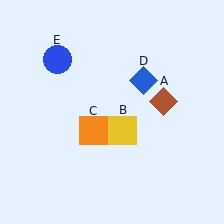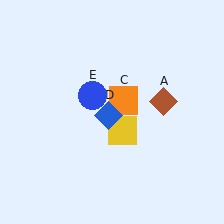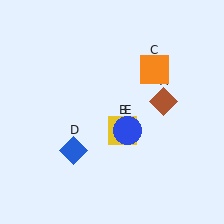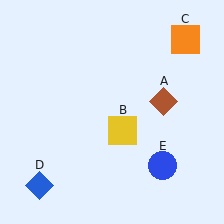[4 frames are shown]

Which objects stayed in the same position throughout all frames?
Brown diamond (object A) and yellow square (object B) remained stationary.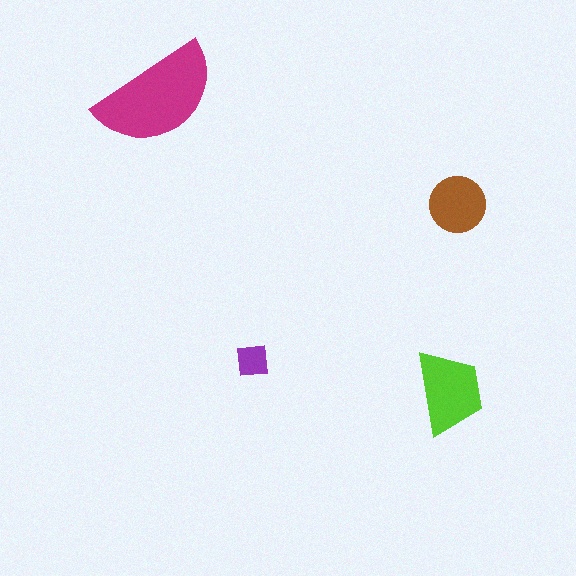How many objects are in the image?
There are 4 objects in the image.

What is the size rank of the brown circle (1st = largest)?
3rd.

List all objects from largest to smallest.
The magenta semicircle, the lime trapezoid, the brown circle, the purple square.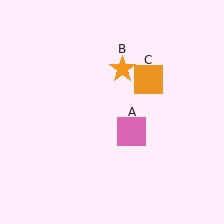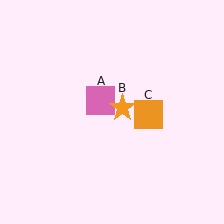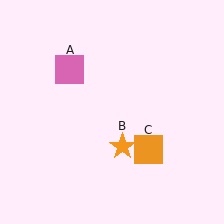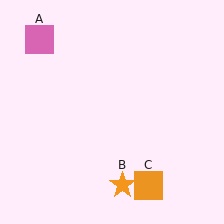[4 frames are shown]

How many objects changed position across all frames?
3 objects changed position: pink square (object A), orange star (object B), orange square (object C).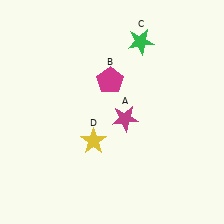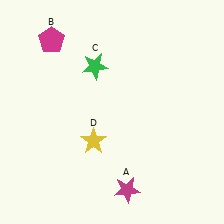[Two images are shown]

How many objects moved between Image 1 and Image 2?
3 objects moved between the two images.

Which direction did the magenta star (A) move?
The magenta star (A) moved down.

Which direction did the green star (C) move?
The green star (C) moved left.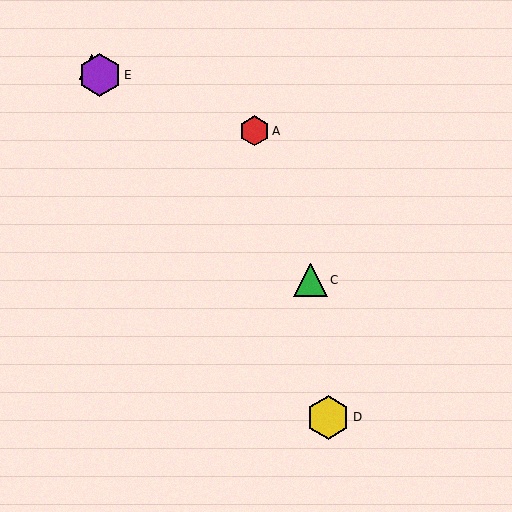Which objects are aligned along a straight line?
Objects B, C, E are aligned along a straight line.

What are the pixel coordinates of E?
Object E is at (100, 75).